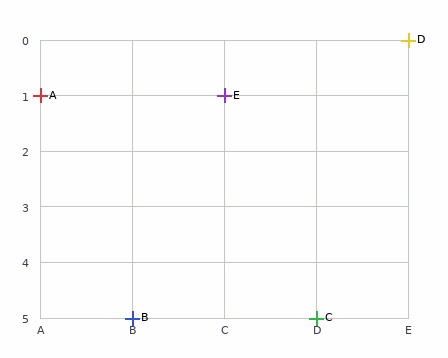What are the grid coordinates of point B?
Point B is at grid coordinates (B, 5).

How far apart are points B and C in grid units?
Points B and C are 2 columns apart.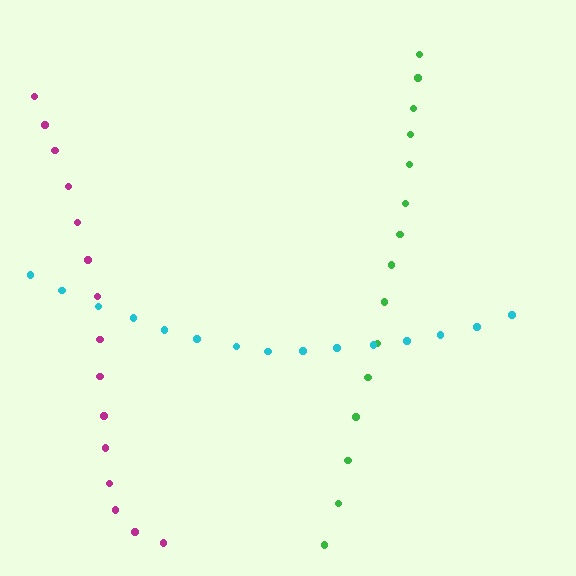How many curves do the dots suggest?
There are 3 distinct paths.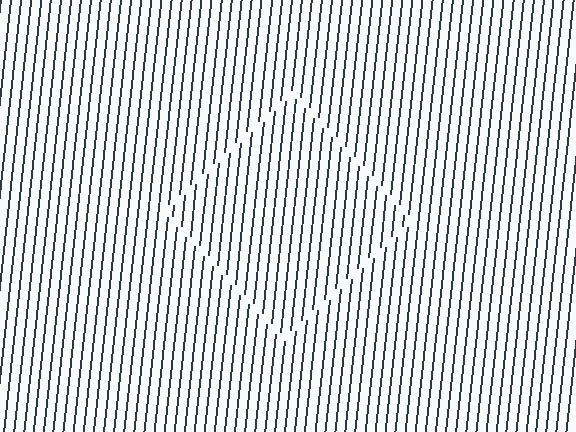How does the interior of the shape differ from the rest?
The interior of the shape contains the same grating, shifted by half a period — the contour is defined by the phase discontinuity where line-ends from the inner and outer gratings abut.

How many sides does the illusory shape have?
4 sides — the line-ends trace a square.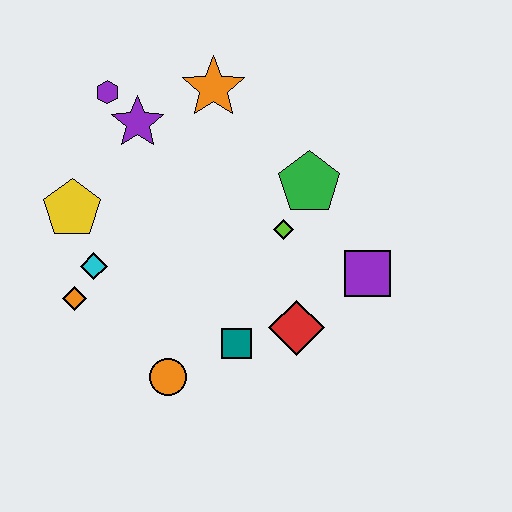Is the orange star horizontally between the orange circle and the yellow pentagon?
No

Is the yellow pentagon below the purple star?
Yes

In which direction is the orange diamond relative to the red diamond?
The orange diamond is to the left of the red diamond.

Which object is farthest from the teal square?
The purple hexagon is farthest from the teal square.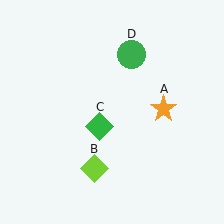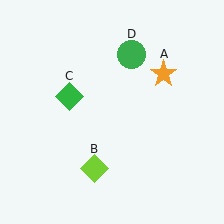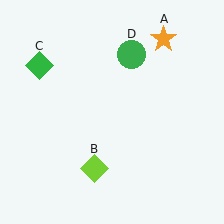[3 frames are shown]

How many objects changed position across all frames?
2 objects changed position: orange star (object A), green diamond (object C).